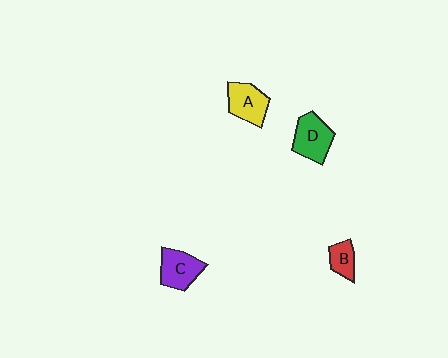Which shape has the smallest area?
Shape B (red).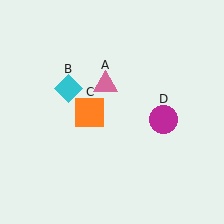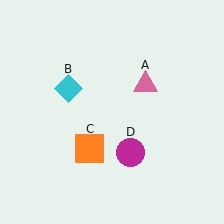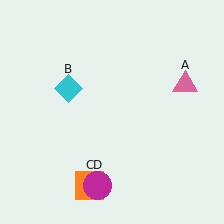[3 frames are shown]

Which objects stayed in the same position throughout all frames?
Cyan diamond (object B) remained stationary.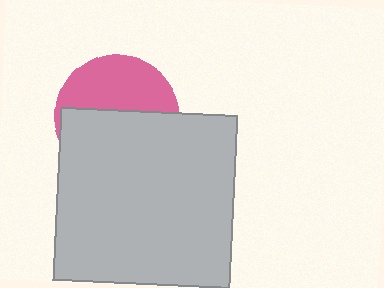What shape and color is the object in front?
The object in front is a light gray rectangle.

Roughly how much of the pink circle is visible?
A small part of it is visible (roughly 44%).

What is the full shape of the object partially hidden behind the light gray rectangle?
The partially hidden object is a pink circle.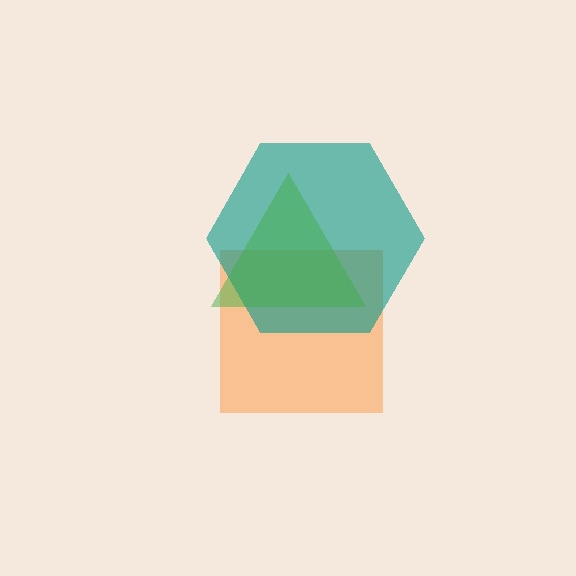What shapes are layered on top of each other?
The layered shapes are: an orange square, a teal hexagon, a green triangle.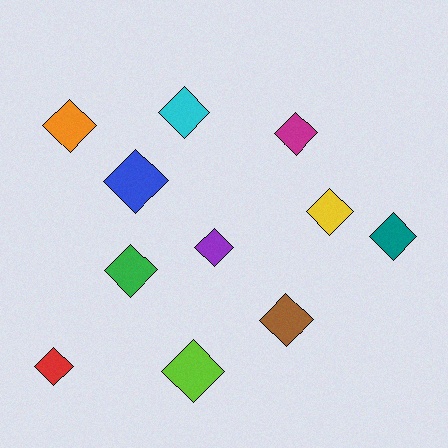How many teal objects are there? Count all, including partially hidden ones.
There is 1 teal object.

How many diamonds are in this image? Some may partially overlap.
There are 11 diamonds.